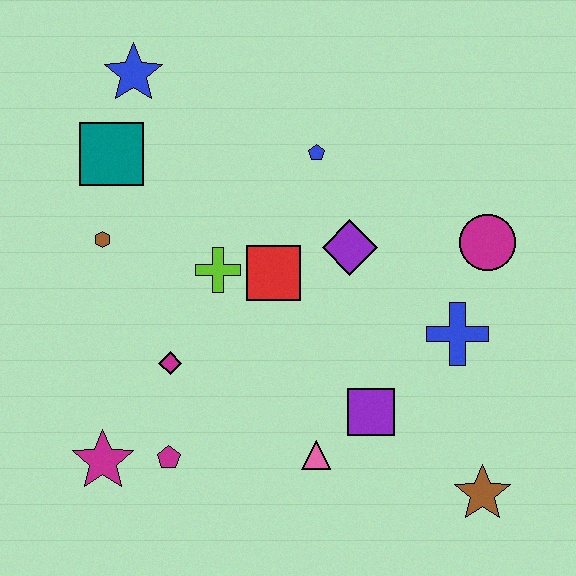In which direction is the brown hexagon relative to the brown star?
The brown hexagon is to the left of the brown star.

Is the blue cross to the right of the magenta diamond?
Yes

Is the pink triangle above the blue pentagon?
No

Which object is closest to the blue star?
The teal square is closest to the blue star.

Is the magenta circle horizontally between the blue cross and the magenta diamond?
No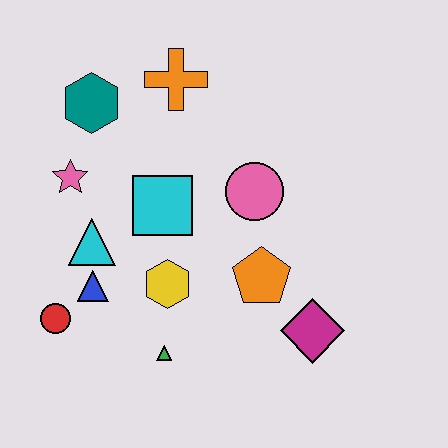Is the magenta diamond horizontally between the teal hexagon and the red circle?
No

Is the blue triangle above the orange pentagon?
No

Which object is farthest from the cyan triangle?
The magenta diamond is farthest from the cyan triangle.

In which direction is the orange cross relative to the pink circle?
The orange cross is above the pink circle.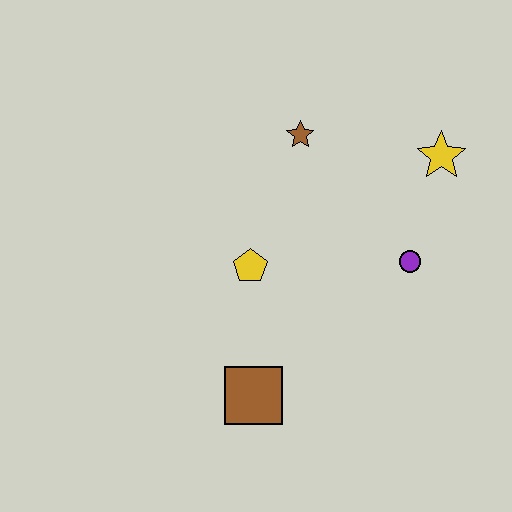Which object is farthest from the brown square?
The yellow star is farthest from the brown square.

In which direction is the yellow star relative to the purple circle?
The yellow star is above the purple circle.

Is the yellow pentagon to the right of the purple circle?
No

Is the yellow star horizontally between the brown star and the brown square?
No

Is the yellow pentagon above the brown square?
Yes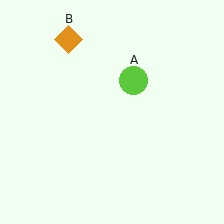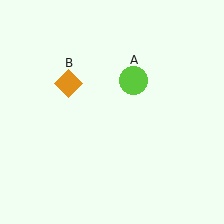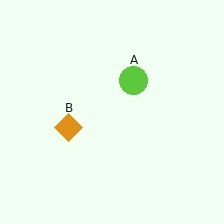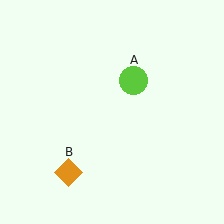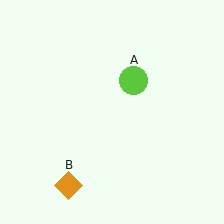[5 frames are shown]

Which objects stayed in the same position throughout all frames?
Lime circle (object A) remained stationary.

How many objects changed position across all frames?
1 object changed position: orange diamond (object B).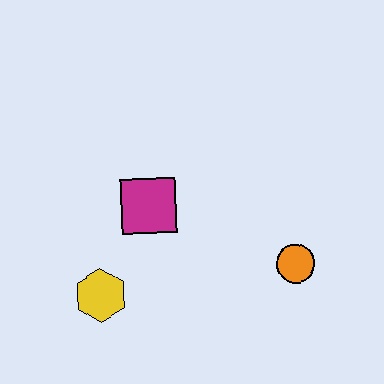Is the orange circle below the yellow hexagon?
No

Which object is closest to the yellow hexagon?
The magenta square is closest to the yellow hexagon.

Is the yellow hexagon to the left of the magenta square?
Yes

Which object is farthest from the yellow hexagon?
The orange circle is farthest from the yellow hexagon.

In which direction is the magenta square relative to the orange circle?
The magenta square is to the left of the orange circle.